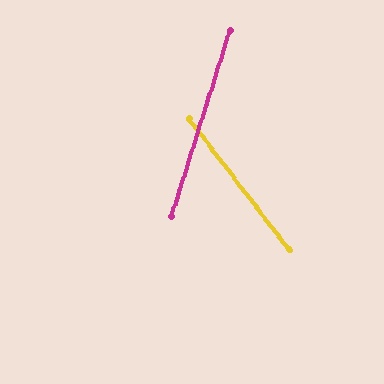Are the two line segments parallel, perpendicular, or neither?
Neither parallel nor perpendicular — they differ by about 55°.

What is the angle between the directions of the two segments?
Approximately 55 degrees.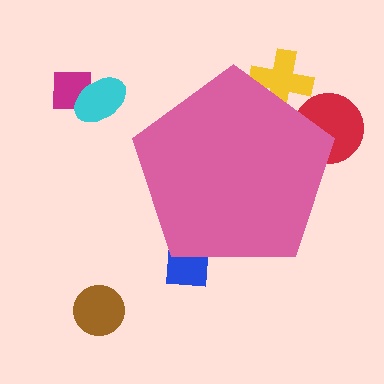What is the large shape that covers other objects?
A pink pentagon.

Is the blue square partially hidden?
Yes, the blue square is partially hidden behind the pink pentagon.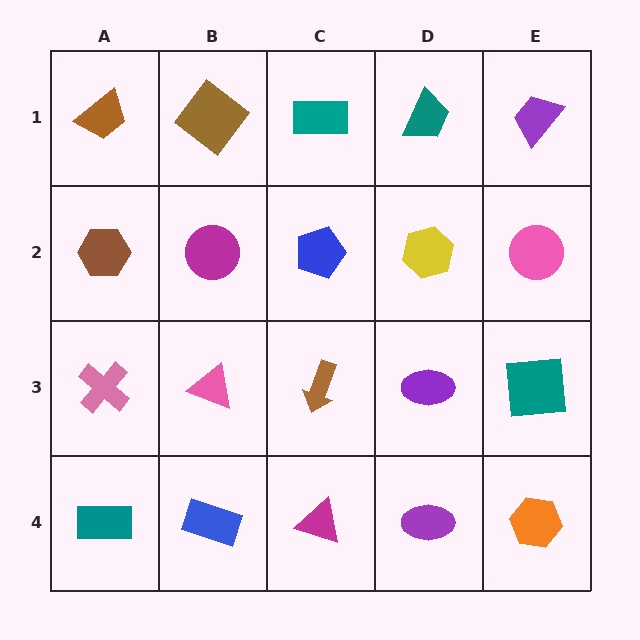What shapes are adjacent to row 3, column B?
A magenta circle (row 2, column B), a blue rectangle (row 4, column B), a pink cross (row 3, column A), a brown arrow (row 3, column C).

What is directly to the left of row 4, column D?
A magenta triangle.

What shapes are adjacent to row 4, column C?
A brown arrow (row 3, column C), a blue rectangle (row 4, column B), a purple ellipse (row 4, column D).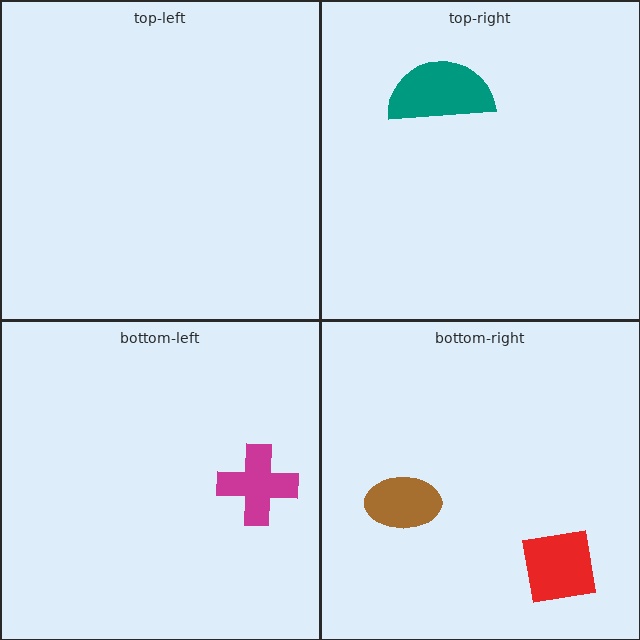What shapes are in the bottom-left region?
The magenta cross.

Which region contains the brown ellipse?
The bottom-right region.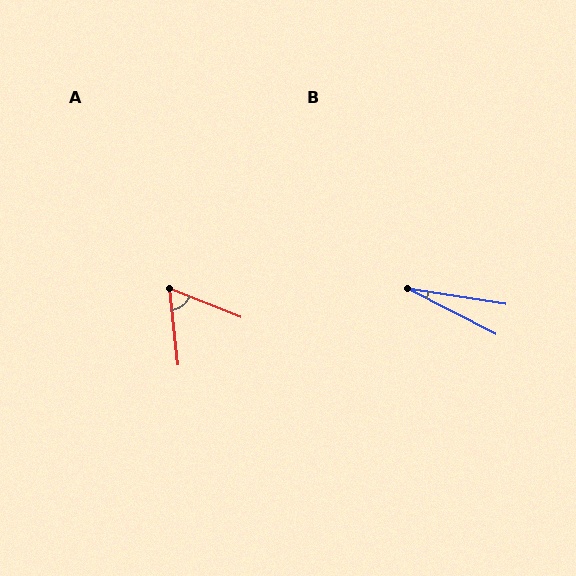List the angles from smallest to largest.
B (18°), A (62°).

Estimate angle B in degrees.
Approximately 18 degrees.